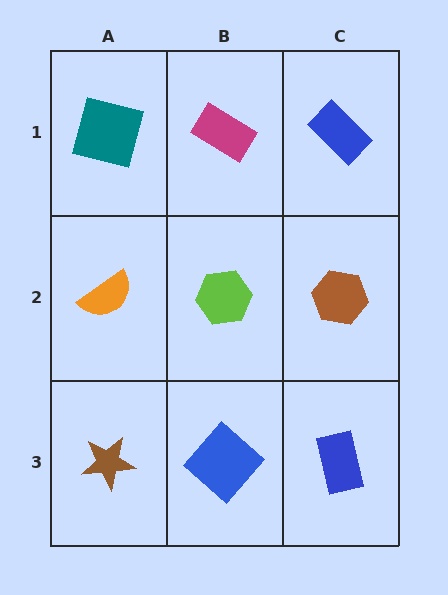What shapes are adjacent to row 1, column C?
A brown hexagon (row 2, column C), a magenta rectangle (row 1, column B).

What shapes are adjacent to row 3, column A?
An orange semicircle (row 2, column A), a blue diamond (row 3, column B).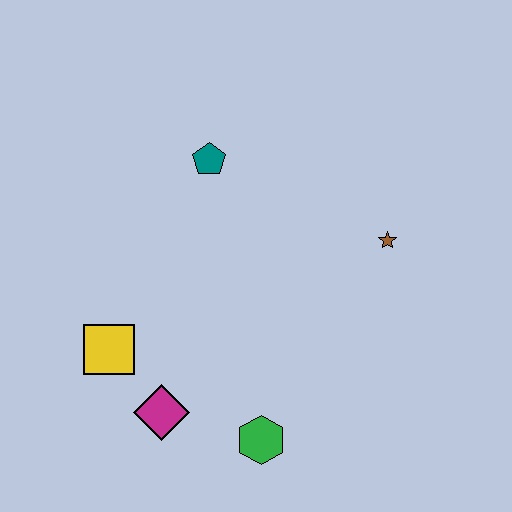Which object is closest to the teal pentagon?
The brown star is closest to the teal pentagon.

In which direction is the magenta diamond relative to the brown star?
The magenta diamond is to the left of the brown star.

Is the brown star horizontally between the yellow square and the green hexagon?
No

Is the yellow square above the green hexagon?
Yes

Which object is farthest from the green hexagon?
The teal pentagon is farthest from the green hexagon.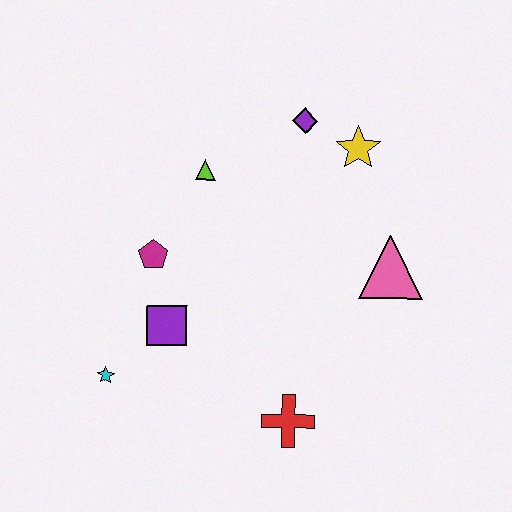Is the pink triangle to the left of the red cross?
No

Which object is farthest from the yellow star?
The cyan star is farthest from the yellow star.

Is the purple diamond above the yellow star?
Yes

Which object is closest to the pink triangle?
The yellow star is closest to the pink triangle.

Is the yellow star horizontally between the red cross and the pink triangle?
Yes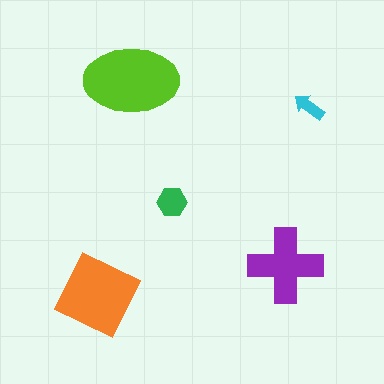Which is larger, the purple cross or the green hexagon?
The purple cross.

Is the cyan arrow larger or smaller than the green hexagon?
Smaller.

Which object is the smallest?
The cyan arrow.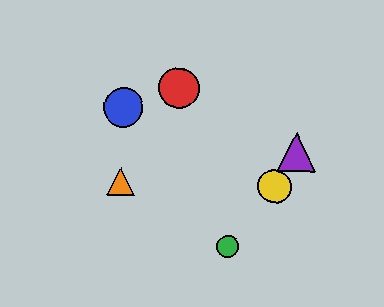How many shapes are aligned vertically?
2 shapes (the blue circle, the orange triangle) are aligned vertically.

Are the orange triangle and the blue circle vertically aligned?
Yes, both are at x≈121.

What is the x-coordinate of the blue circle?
The blue circle is at x≈123.